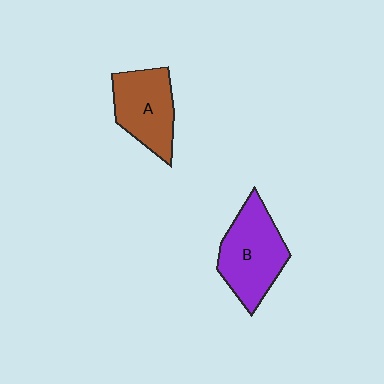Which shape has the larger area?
Shape B (purple).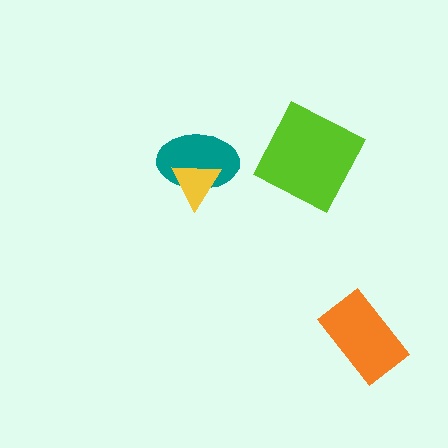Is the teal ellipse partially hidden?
Yes, it is partially covered by another shape.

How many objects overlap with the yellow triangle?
1 object overlaps with the yellow triangle.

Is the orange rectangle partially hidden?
No, no other shape covers it.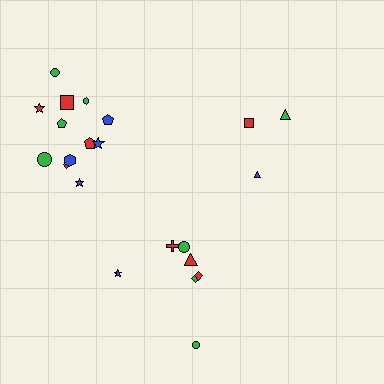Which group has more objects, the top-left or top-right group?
The top-left group.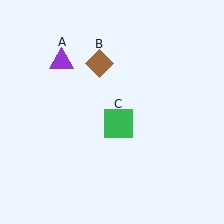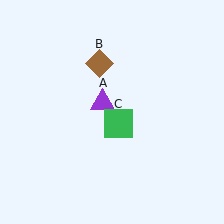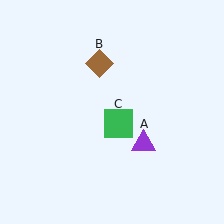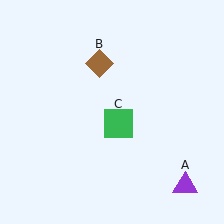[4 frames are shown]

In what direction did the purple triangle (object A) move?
The purple triangle (object A) moved down and to the right.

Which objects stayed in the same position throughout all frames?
Brown diamond (object B) and green square (object C) remained stationary.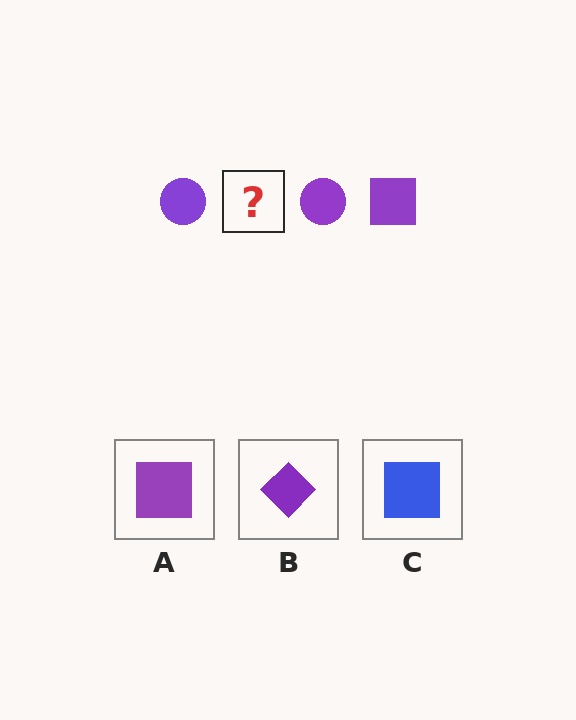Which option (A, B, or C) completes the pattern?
A.